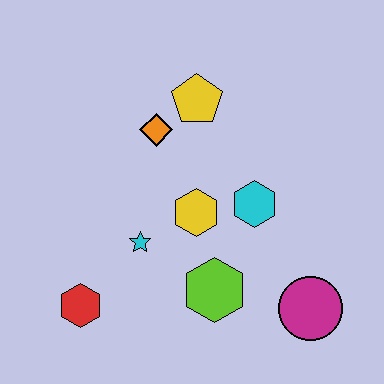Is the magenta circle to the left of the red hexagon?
No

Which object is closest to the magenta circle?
The lime hexagon is closest to the magenta circle.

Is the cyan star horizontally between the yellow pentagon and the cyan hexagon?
No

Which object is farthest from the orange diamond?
The magenta circle is farthest from the orange diamond.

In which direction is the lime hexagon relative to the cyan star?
The lime hexagon is to the right of the cyan star.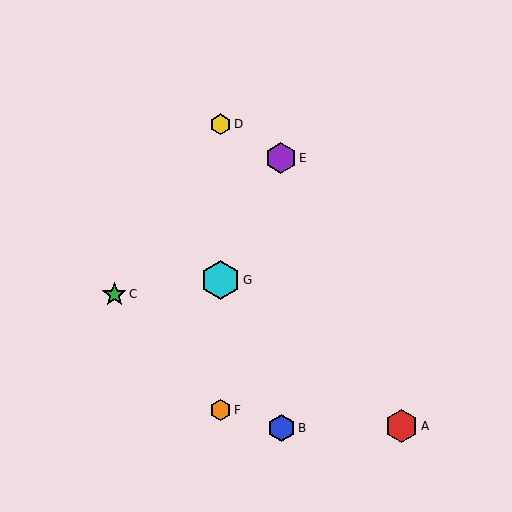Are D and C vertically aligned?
No, D is at x≈220 and C is at x≈114.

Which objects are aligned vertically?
Objects D, F, G are aligned vertically.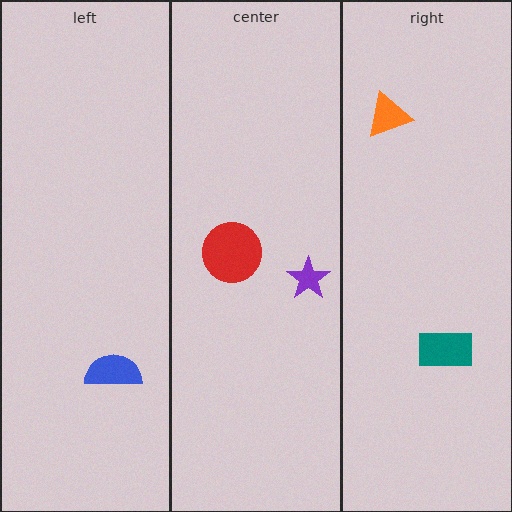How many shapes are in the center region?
2.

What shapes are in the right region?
The teal rectangle, the orange triangle.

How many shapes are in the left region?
1.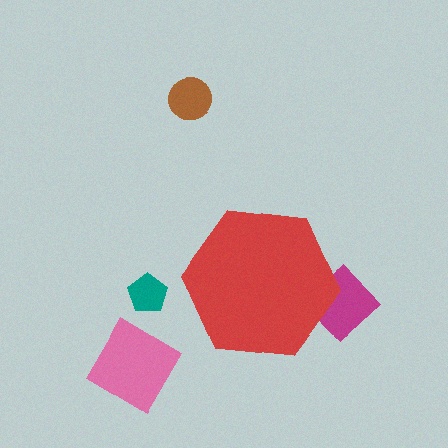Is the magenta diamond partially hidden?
Yes, the magenta diamond is partially hidden behind the red hexagon.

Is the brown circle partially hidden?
No, the brown circle is fully visible.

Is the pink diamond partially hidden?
No, the pink diamond is fully visible.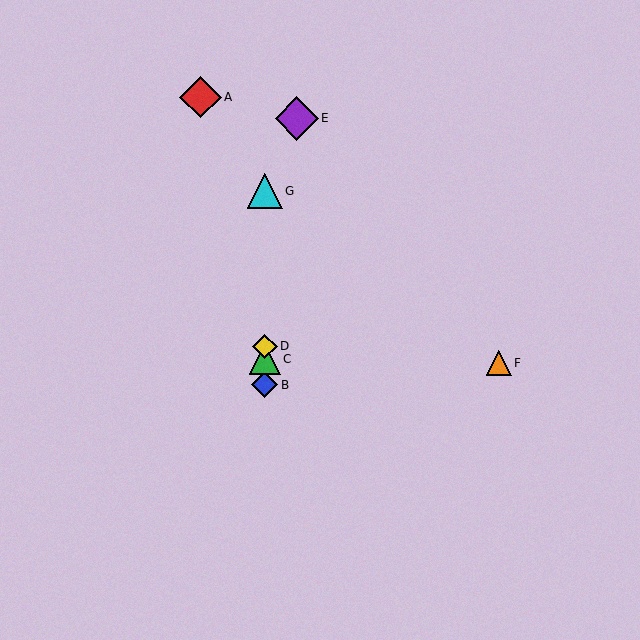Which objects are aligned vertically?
Objects B, C, D, G are aligned vertically.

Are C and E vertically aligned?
No, C is at x≈265 and E is at x≈297.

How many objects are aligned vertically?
4 objects (B, C, D, G) are aligned vertically.